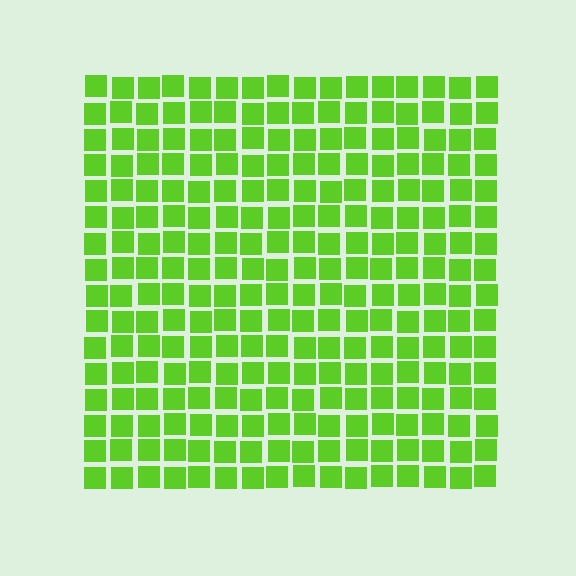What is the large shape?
The large shape is a square.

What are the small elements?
The small elements are squares.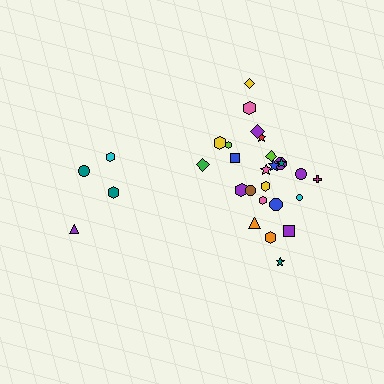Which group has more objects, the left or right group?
The right group.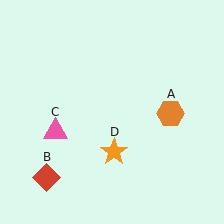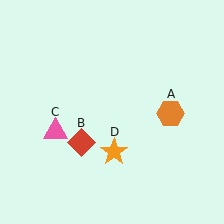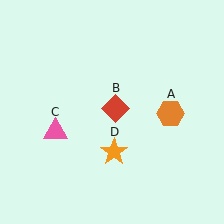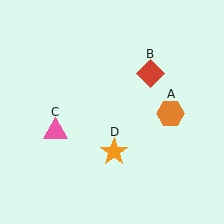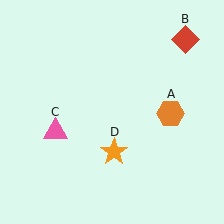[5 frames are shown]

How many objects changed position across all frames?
1 object changed position: red diamond (object B).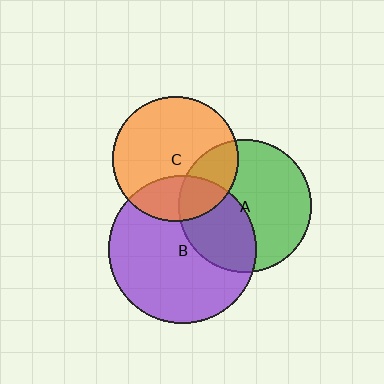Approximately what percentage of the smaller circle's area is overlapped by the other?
Approximately 40%.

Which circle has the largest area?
Circle B (purple).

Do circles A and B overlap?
Yes.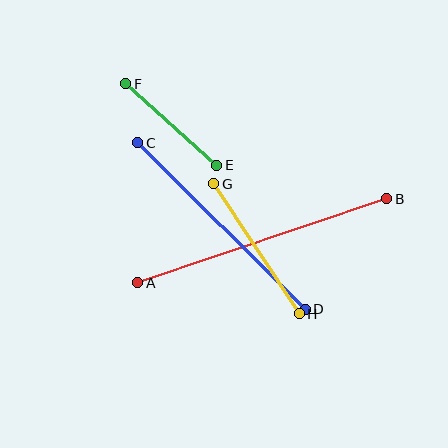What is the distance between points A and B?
The distance is approximately 263 pixels.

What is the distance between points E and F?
The distance is approximately 122 pixels.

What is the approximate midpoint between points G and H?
The midpoint is at approximately (257, 249) pixels.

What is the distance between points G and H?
The distance is approximately 155 pixels.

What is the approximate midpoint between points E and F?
The midpoint is at approximately (171, 124) pixels.